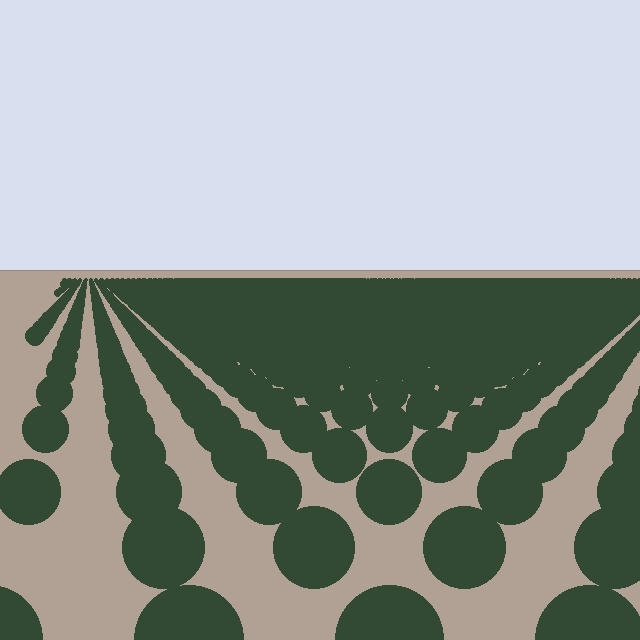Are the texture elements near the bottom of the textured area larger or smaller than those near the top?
Larger. Near the bottom, elements are closer to the viewer and appear at a bigger on-screen size.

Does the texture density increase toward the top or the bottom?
Density increases toward the top.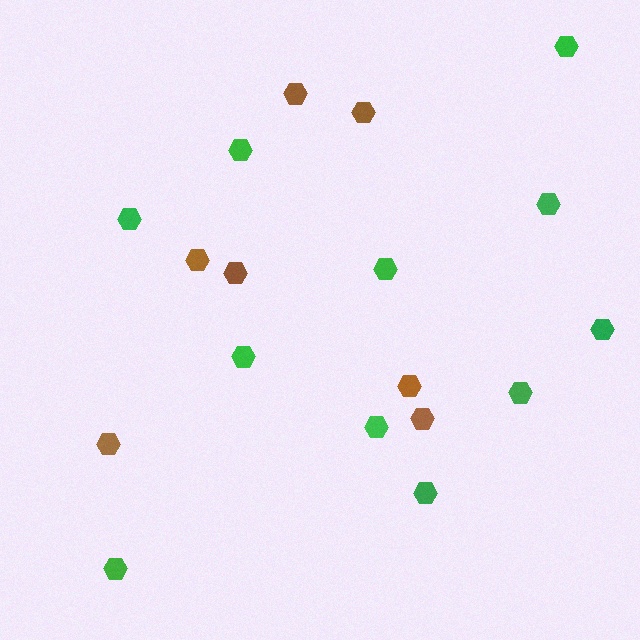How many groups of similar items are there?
There are 2 groups: one group of green hexagons (11) and one group of brown hexagons (7).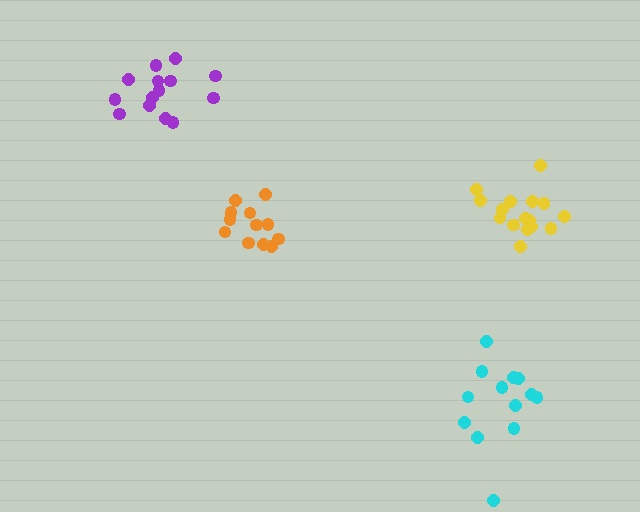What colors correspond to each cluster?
The clusters are colored: yellow, purple, cyan, orange.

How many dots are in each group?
Group 1: 16 dots, Group 2: 14 dots, Group 3: 13 dots, Group 4: 12 dots (55 total).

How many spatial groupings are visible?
There are 4 spatial groupings.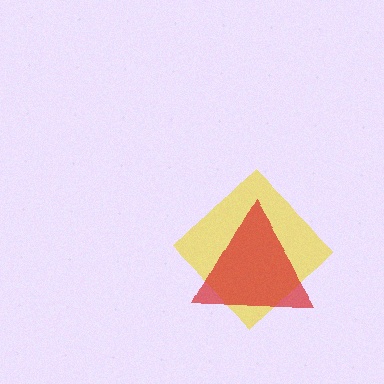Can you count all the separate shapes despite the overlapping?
Yes, there are 2 separate shapes.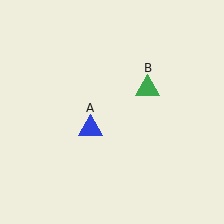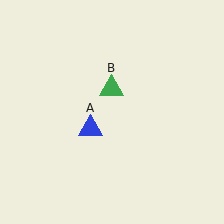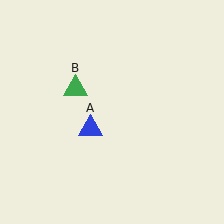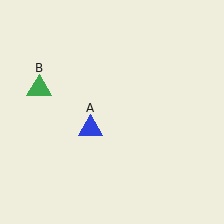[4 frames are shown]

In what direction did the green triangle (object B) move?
The green triangle (object B) moved left.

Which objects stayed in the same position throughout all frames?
Blue triangle (object A) remained stationary.